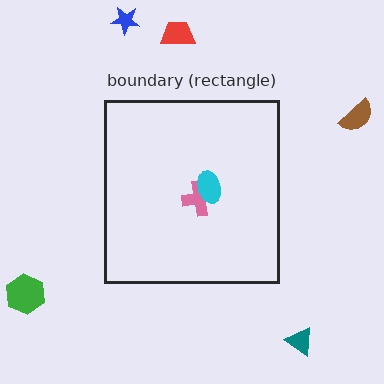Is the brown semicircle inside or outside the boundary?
Outside.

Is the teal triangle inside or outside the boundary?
Outside.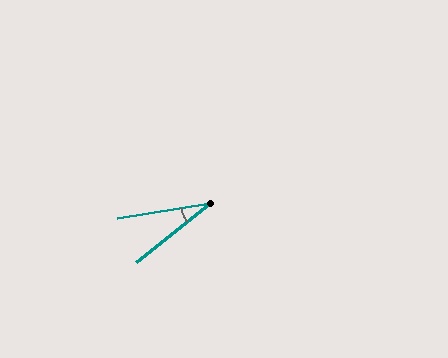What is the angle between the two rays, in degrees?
Approximately 29 degrees.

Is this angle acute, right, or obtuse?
It is acute.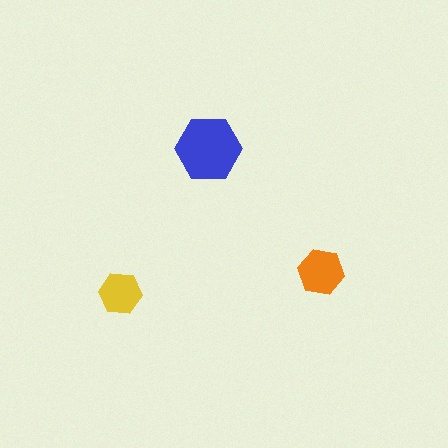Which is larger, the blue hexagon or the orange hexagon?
The blue one.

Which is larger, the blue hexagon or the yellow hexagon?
The blue one.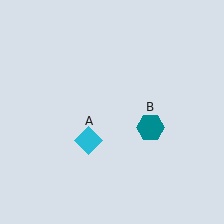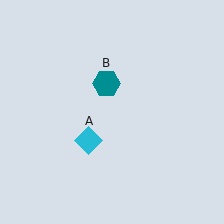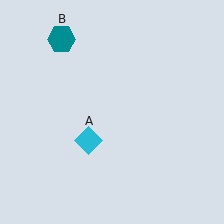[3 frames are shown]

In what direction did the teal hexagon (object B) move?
The teal hexagon (object B) moved up and to the left.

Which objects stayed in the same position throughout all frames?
Cyan diamond (object A) remained stationary.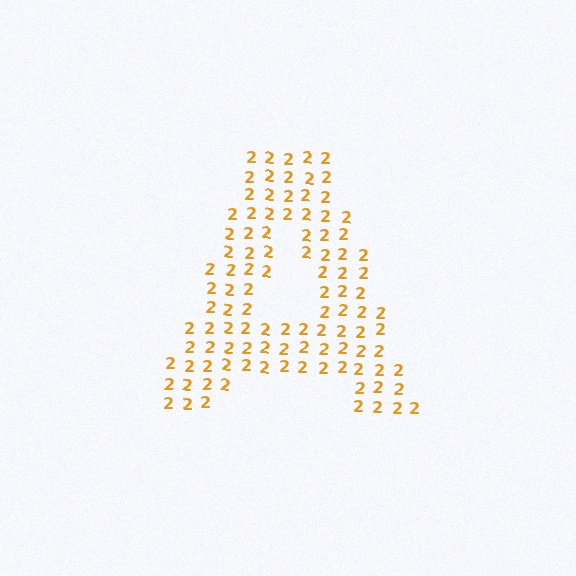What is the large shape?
The large shape is the letter A.